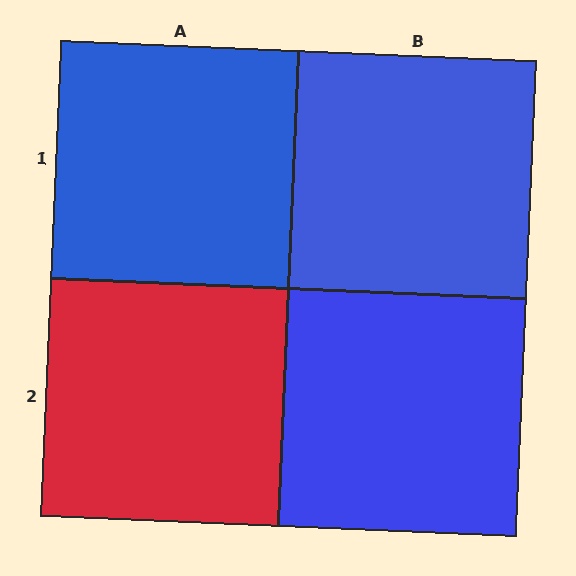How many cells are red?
1 cell is red.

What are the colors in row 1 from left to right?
Blue, blue.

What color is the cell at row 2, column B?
Blue.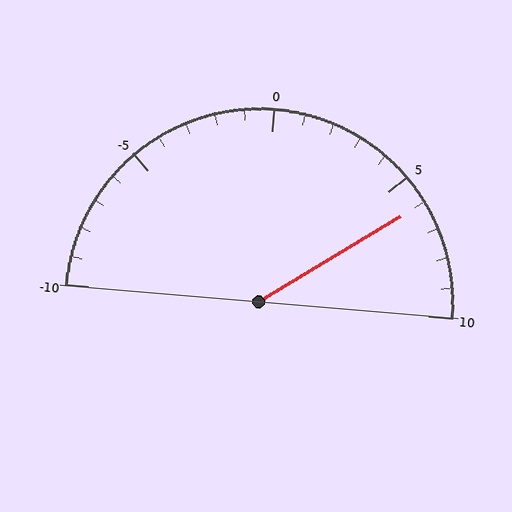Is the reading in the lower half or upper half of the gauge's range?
The reading is in the upper half of the range (-10 to 10).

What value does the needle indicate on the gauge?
The needle indicates approximately 6.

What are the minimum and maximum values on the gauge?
The gauge ranges from -10 to 10.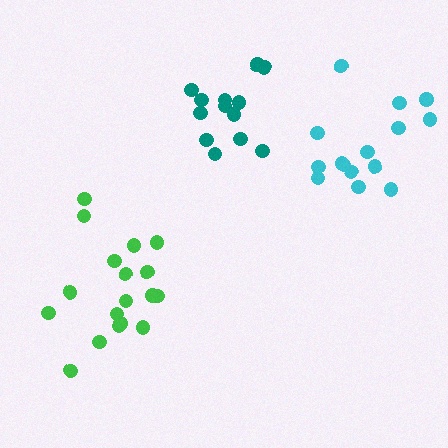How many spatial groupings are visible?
There are 3 spatial groupings.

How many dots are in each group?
Group 1: 15 dots, Group 2: 13 dots, Group 3: 18 dots (46 total).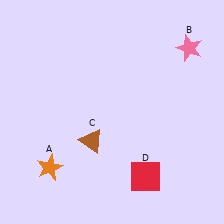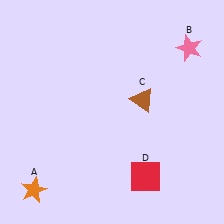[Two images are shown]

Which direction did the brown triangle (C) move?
The brown triangle (C) moved right.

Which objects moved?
The objects that moved are: the orange star (A), the brown triangle (C).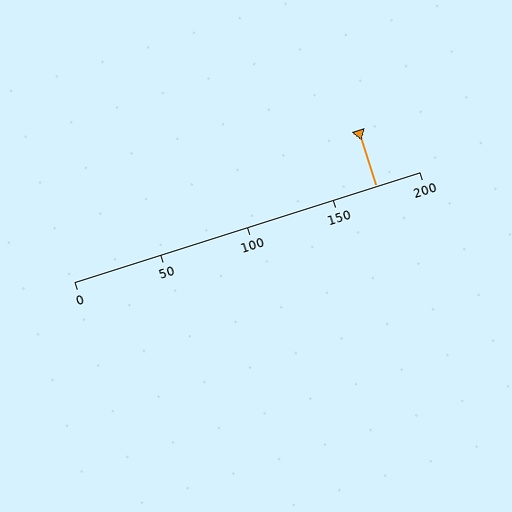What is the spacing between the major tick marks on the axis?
The major ticks are spaced 50 apart.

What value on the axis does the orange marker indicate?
The marker indicates approximately 175.